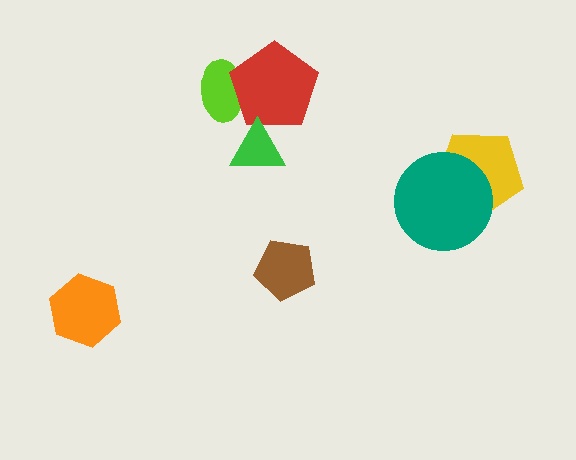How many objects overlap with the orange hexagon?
0 objects overlap with the orange hexagon.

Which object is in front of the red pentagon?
The green triangle is in front of the red pentagon.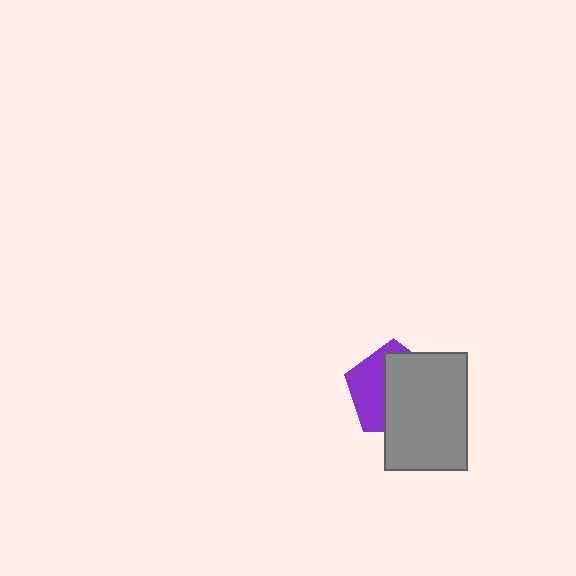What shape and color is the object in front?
The object in front is a gray rectangle.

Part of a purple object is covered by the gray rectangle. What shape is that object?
It is a pentagon.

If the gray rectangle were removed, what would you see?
You would see the complete purple pentagon.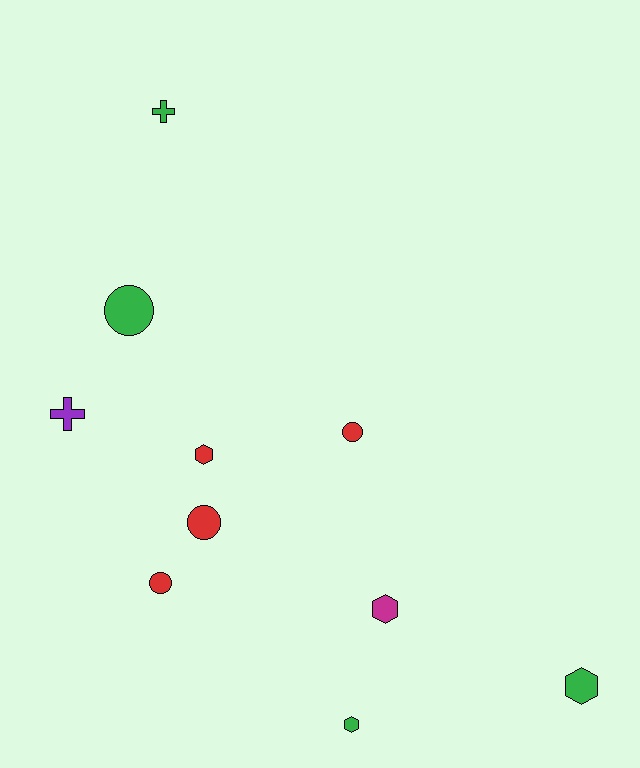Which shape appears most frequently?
Hexagon, with 4 objects.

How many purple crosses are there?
There is 1 purple cross.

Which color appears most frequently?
Green, with 4 objects.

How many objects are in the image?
There are 10 objects.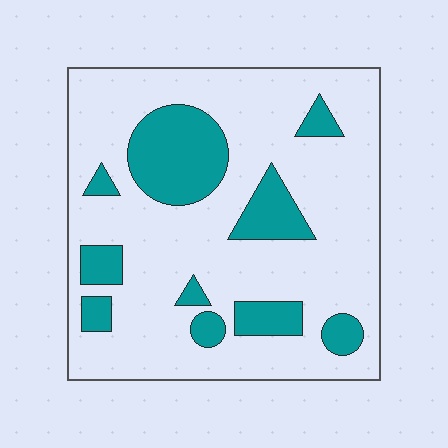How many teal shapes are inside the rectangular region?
10.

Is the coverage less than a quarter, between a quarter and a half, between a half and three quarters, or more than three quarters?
Less than a quarter.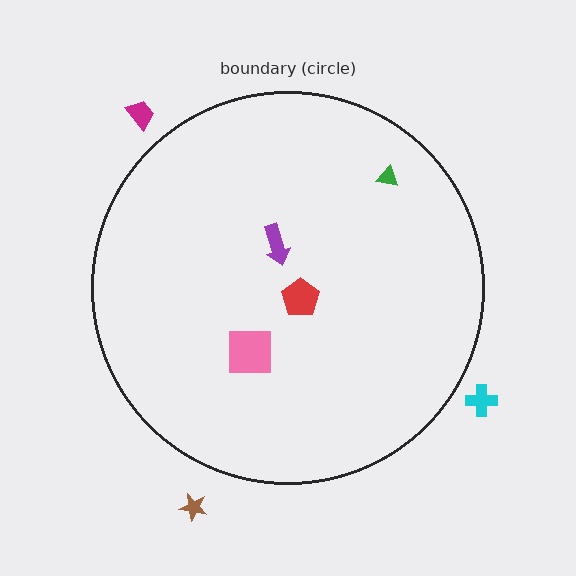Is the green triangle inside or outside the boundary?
Inside.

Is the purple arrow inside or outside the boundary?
Inside.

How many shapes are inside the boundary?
4 inside, 3 outside.